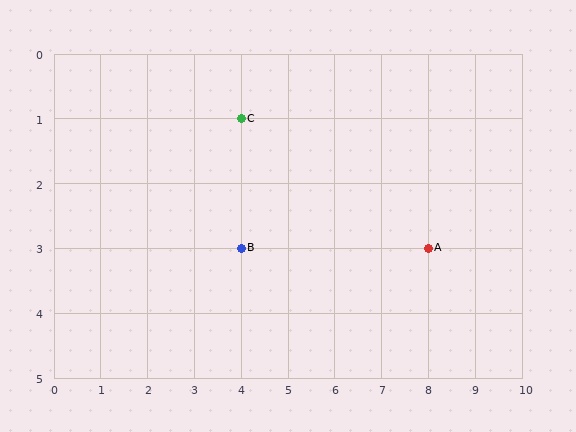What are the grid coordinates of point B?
Point B is at grid coordinates (4, 3).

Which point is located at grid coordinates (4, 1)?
Point C is at (4, 1).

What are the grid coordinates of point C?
Point C is at grid coordinates (4, 1).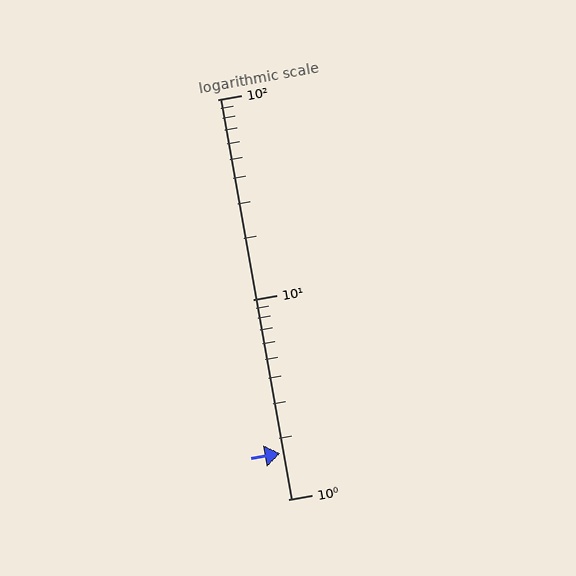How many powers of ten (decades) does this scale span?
The scale spans 2 decades, from 1 to 100.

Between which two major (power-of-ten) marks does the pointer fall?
The pointer is between 1 and 10.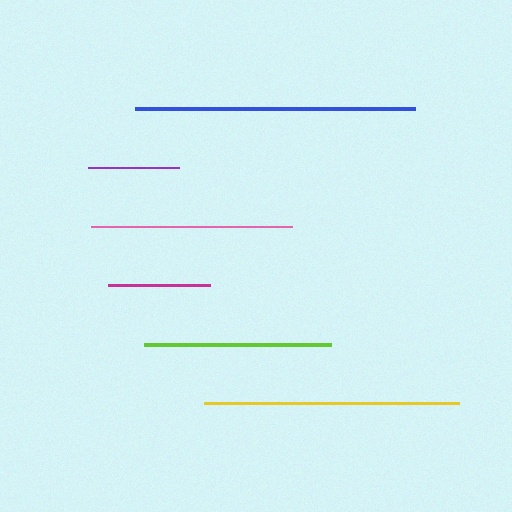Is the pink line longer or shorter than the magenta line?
The pink line is longer than the magenta line.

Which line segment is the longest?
The blue line is the longest at approximately 280 pixels.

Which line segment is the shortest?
The purple line is the shortest at approximately 91 pixels.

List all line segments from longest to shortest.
From longest to shortest: blue, yellow, pink, lime, magenta, purple.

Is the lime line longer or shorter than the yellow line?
The yellow line is longer than the lime line.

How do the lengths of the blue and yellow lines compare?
The blue and yellow lines are approximately the same length.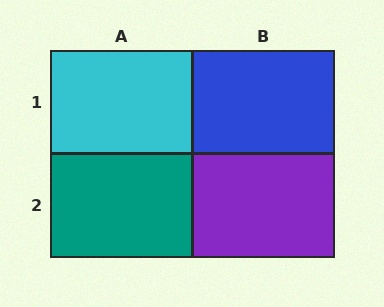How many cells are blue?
1 cell is blue.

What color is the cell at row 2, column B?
Purple.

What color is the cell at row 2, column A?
Teal.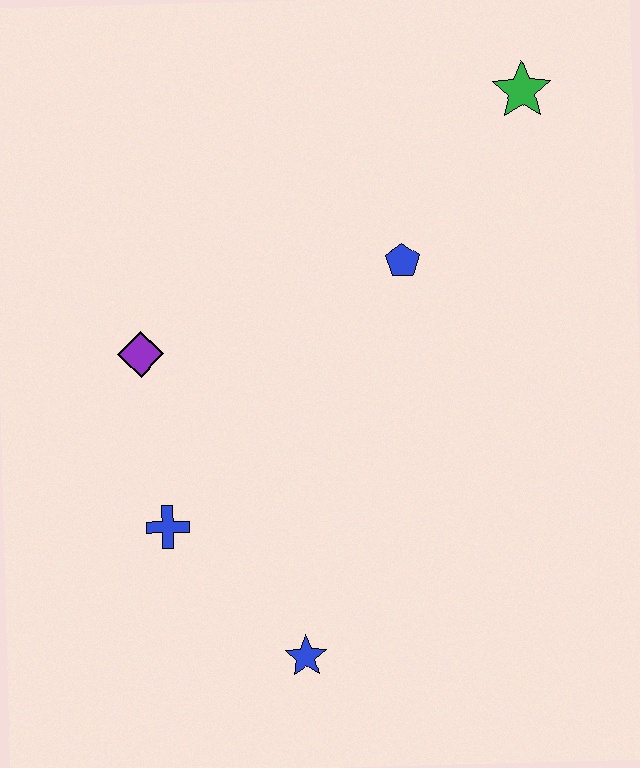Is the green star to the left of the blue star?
No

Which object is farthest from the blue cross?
The green star is farthest from the blue cross.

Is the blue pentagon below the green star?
Yes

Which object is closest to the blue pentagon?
The green star is closest to the blue pentagon.